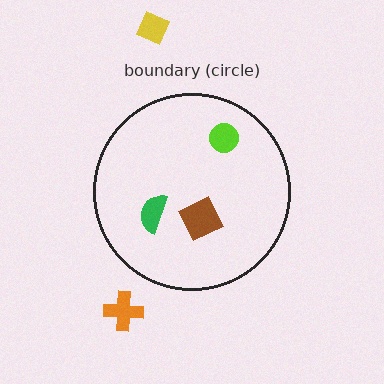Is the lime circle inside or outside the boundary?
Inside.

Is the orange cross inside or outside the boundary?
Outside.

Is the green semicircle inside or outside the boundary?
Inside.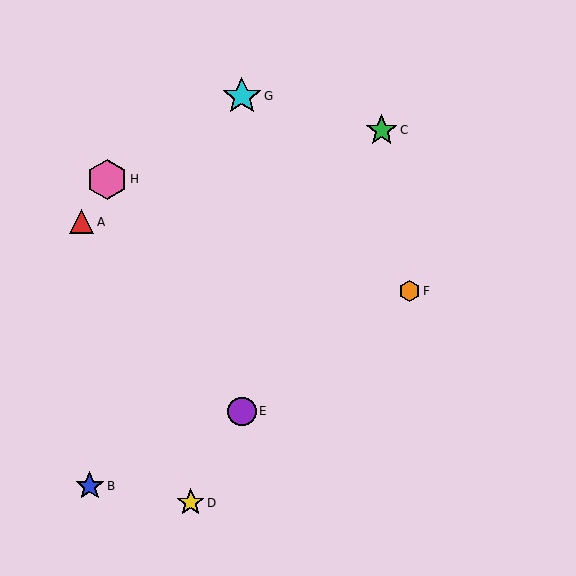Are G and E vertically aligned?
Yes, both are at x≈242.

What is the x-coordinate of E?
Object E is at x≈242.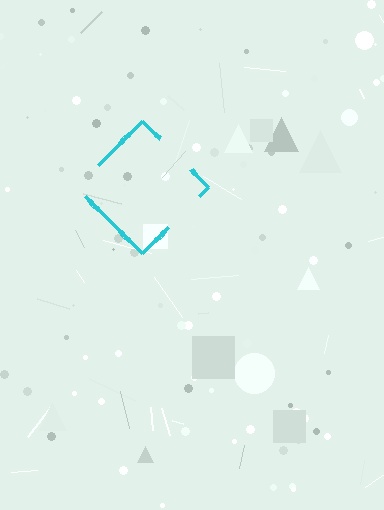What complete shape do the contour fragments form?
The contour fragments form a diamond.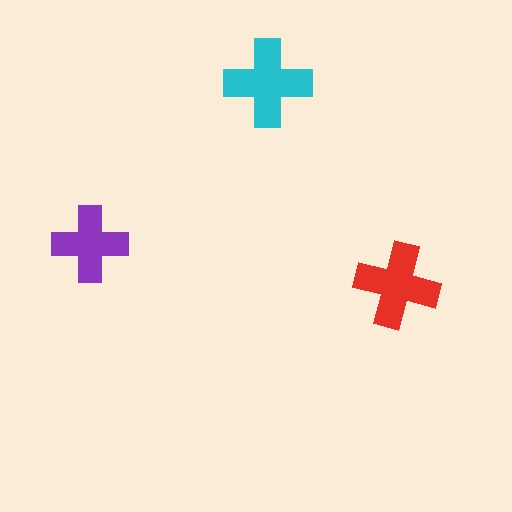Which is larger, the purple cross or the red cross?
The red one.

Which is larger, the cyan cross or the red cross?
The cyan one.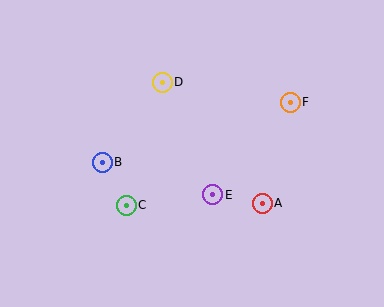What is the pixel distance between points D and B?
The distance between D and B is 100 pixels.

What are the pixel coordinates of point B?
Point B is at (102, 162).